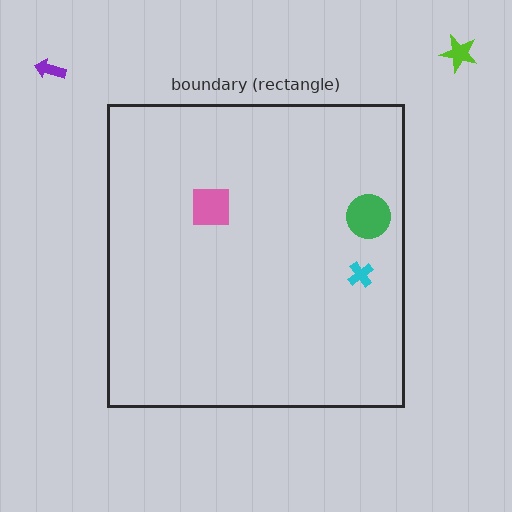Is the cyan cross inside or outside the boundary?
Inside.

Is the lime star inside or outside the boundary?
Outside.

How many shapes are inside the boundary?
3 inside, 2 outside.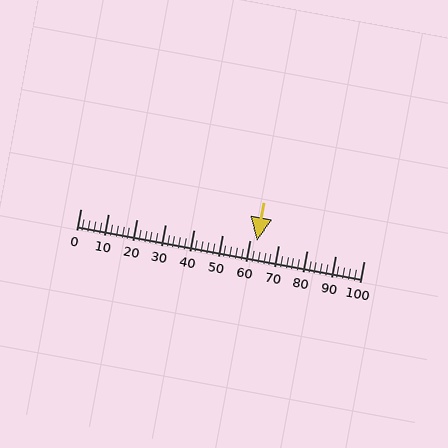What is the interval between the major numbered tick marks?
The major tick marks are spaced 10 units apart.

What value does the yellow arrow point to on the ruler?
The yellow arrow points to approximately 62.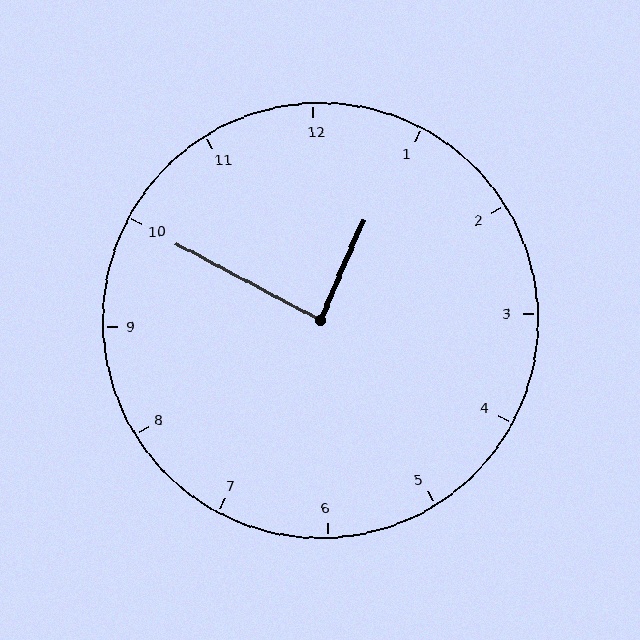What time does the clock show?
12:50.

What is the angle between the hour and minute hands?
Approximately 85 degrees.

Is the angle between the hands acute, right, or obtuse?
It is right.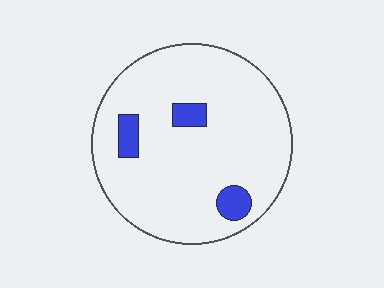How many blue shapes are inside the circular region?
3.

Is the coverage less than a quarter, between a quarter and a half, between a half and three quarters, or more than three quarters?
Less than a quarter.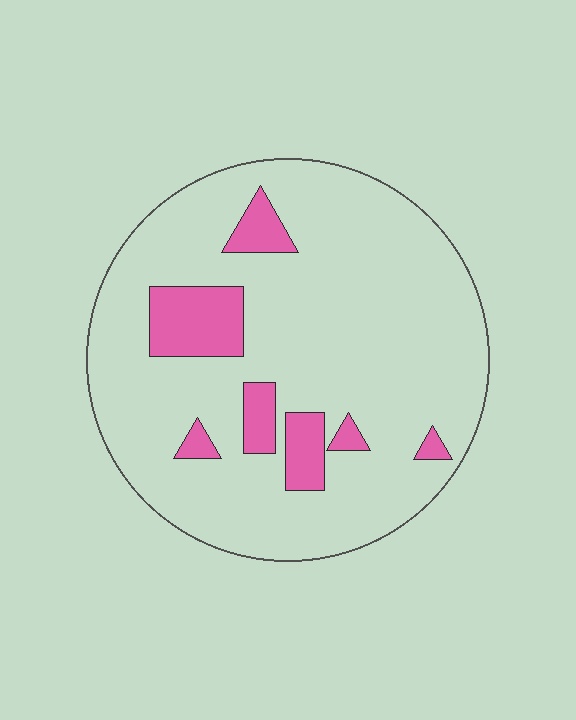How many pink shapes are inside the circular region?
7.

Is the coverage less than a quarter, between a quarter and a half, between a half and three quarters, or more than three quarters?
Less than a quarter.